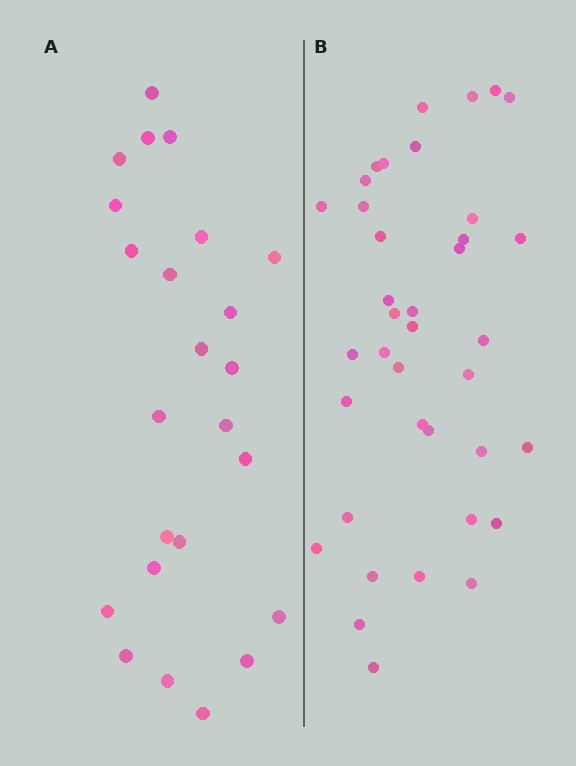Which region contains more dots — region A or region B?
Region B (the right region) has more dots.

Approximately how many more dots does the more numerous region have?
Region B has approximately 15 more dots than region A.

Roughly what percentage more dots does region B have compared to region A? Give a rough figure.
About 60% more.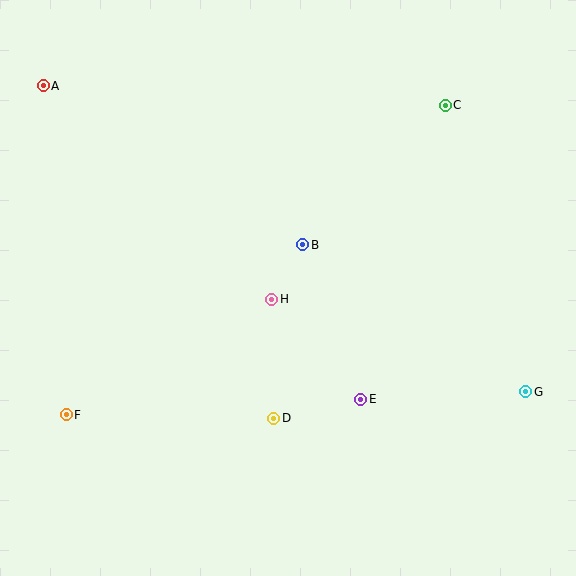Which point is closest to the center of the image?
Point H at (272, 299) is closest to the center.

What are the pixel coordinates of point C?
Point C is at (445, 105).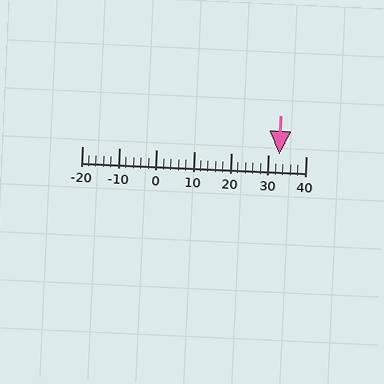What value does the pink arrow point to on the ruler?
The pink arrow points to approximately 33.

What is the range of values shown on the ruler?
The ruler shows values from -20 to 40.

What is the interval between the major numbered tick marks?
The major tick marks are spaced 10 units apart.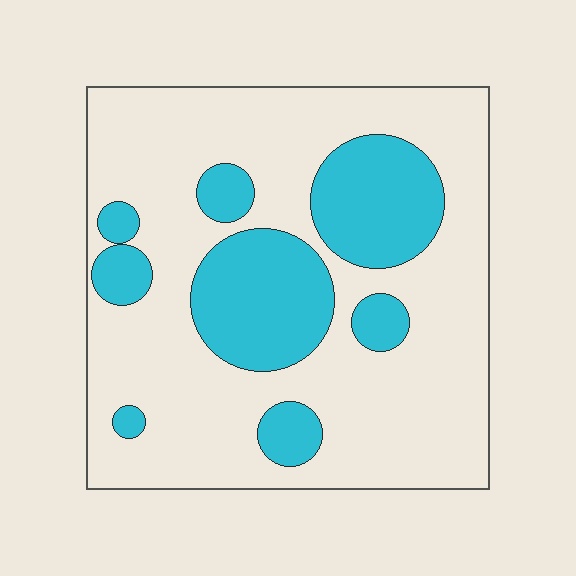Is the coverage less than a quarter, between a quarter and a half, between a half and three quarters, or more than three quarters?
Between a quarter and a half.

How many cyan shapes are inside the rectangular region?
8.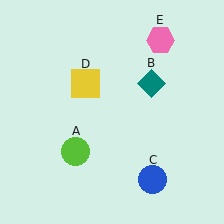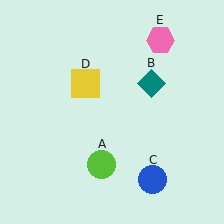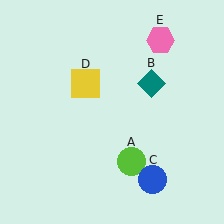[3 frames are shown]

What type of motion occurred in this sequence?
The lime circle (object A) rotated counterclockwise around the center of the scene.